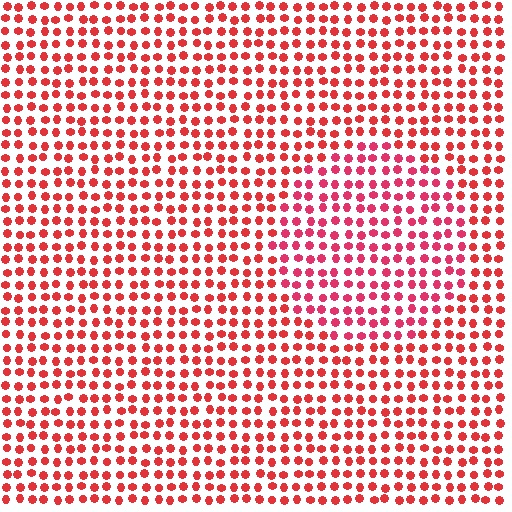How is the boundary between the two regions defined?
The boundary is defined purely by a slight shift in hue (about 17 degrees). Spacing, size, and orientation are identical on both sides.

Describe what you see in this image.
The image is filled with small red elements in a uniform arrangement. A circle-shaped region is visible where the elements are tinted to a slightly different hue, forming a subtle color boundary.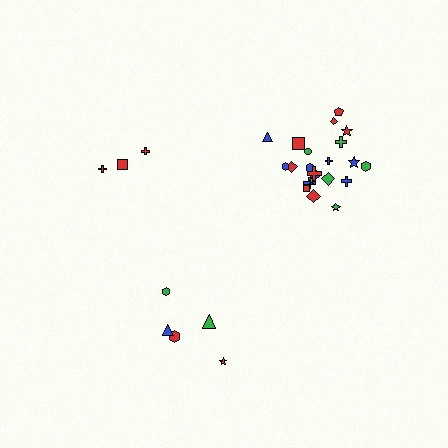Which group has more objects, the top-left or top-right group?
The top-right group.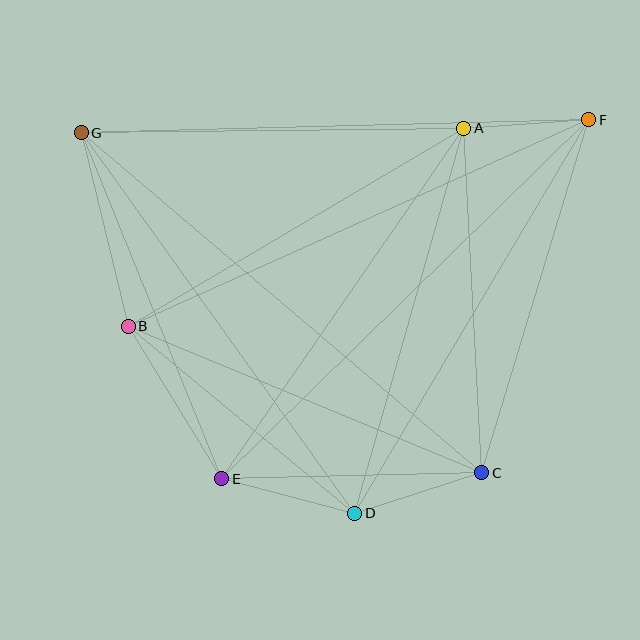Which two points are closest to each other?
Points A and F are closest to each other.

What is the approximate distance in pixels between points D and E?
The distance between D and E is approximately 137 pixels.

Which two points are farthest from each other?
Points C and G are farthest from each other.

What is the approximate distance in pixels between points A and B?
The distance between A and B is approximately 390 pixels.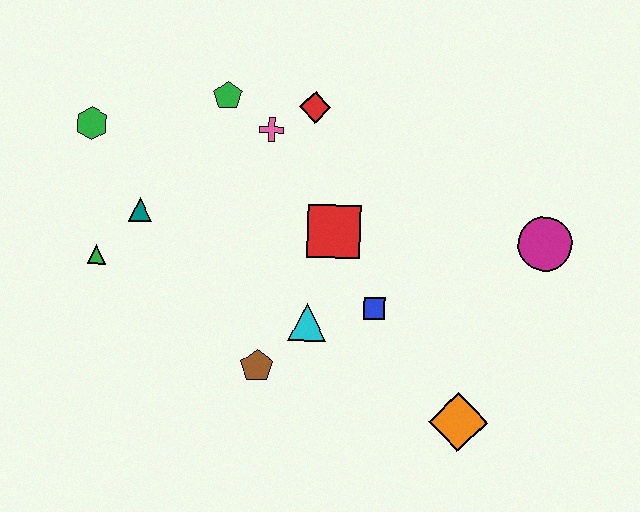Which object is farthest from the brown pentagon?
The magenta circle is farthest from the brown pentagon.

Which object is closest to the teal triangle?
The green triangle is closest to the teal triangle.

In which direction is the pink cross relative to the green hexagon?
The pink cross is to the right of the green hexagon.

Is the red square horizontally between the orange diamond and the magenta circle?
No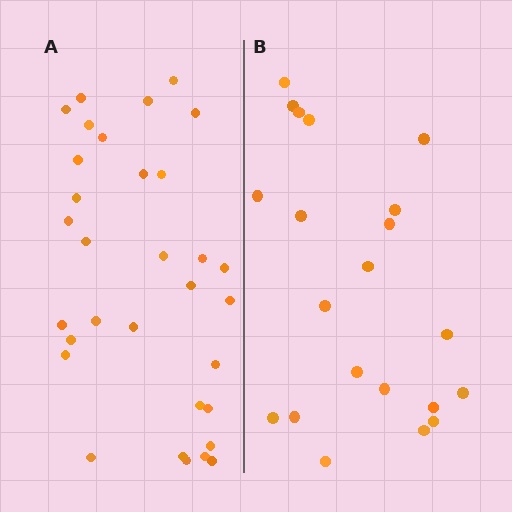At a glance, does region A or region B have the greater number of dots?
Region A (the left region) has more dots.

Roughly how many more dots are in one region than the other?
Region A has roughly 12 or so more dots than region B.